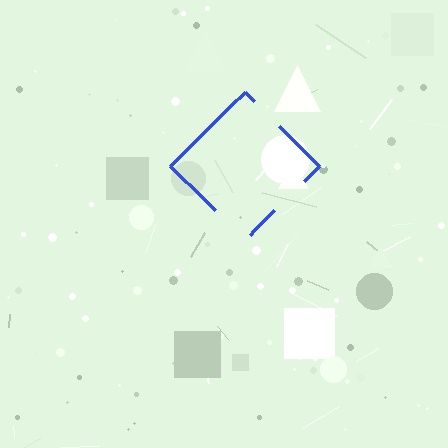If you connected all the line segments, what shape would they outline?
They would outline a diamond.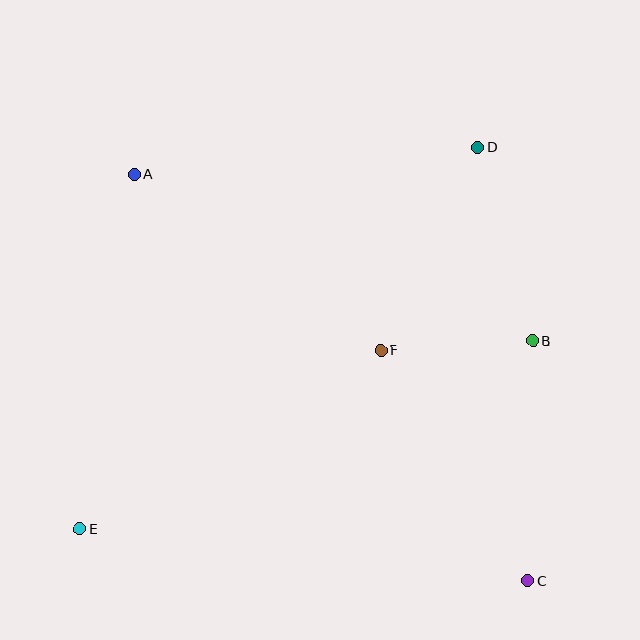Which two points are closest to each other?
Points B and F are closest to each other.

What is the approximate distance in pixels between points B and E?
The distance between B and E is approximately 491 pixels.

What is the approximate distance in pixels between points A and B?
The distance between A and B is approximately 431 pixels.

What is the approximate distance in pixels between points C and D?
The distance between C and D is approximately 436 pixels.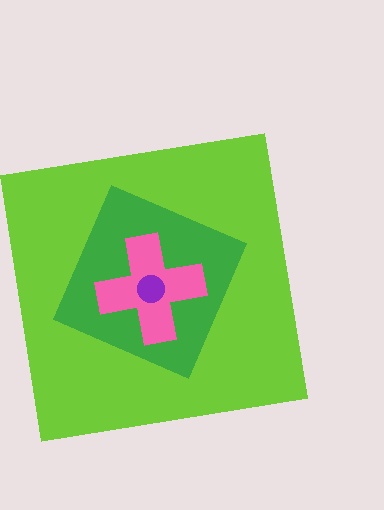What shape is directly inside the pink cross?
The purple circle.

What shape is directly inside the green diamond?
The pink cross.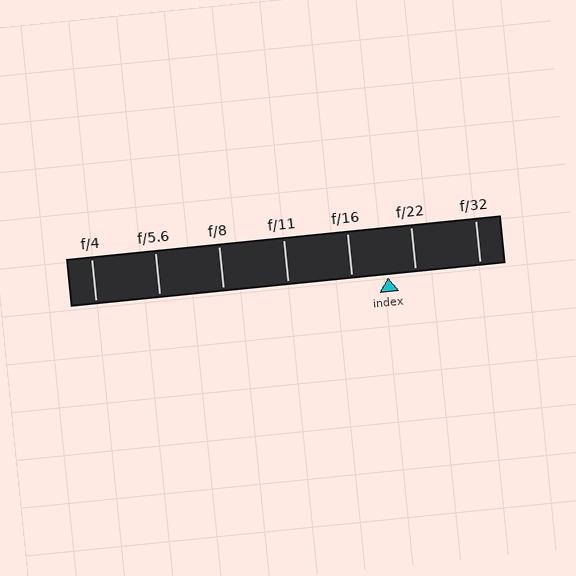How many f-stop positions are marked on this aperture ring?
There are 7 f-stop positions marked.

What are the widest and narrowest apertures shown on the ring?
The widest aperture shown is f/4 and the narrowest is f/32.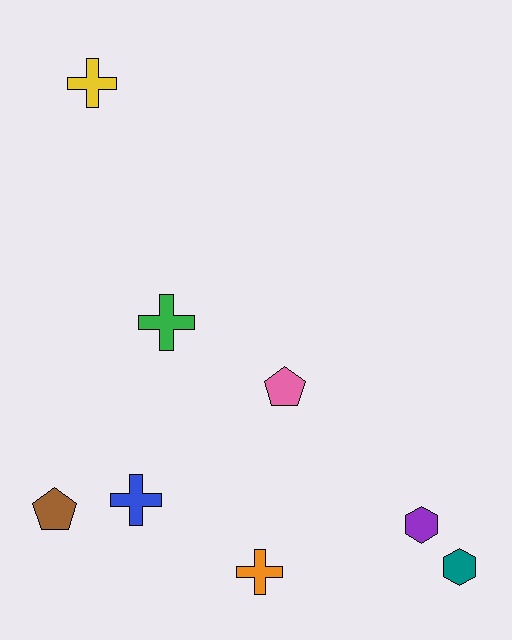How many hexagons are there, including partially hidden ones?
There are 2 hexagons.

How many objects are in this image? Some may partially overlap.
There are 8 objects.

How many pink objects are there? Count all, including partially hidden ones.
There is 1 pink object.